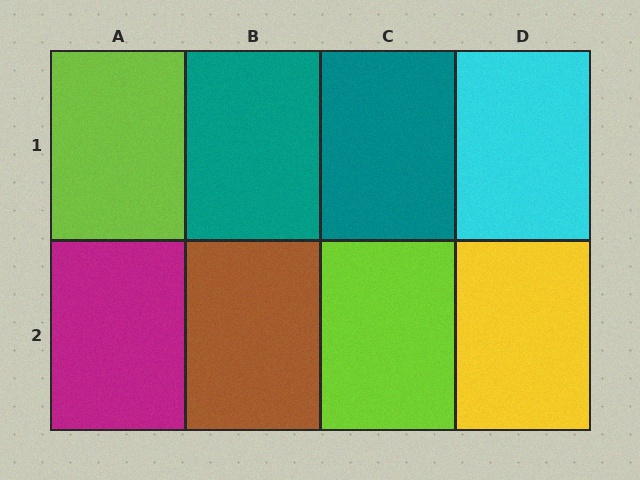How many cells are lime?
2 cells are lime.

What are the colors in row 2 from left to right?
Magenta, brown, lime, yellow.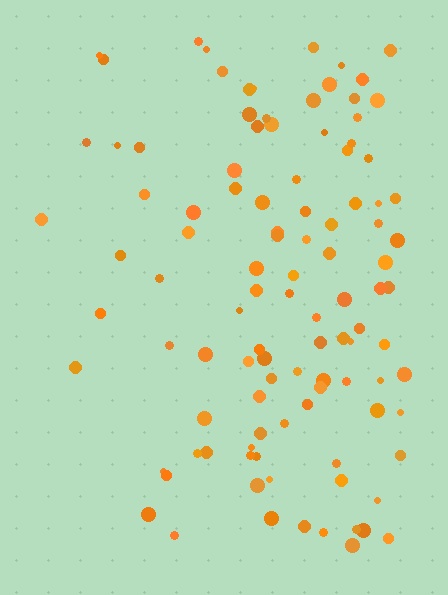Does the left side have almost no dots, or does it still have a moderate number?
Still a moderate number, just noticeably fewer than the right.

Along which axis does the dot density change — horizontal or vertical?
Horizontal.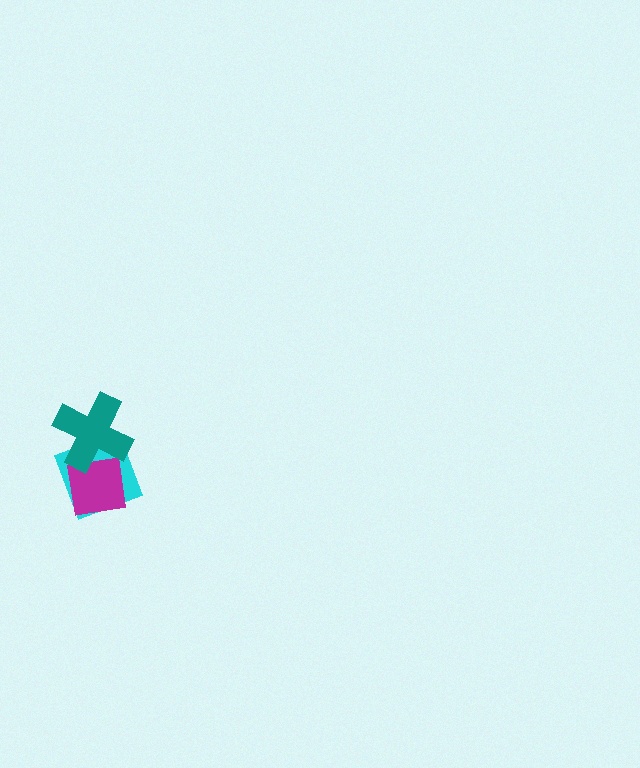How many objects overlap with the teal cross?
2 objects overlap with the teal cross.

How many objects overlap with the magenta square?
2 objects overlap with the magenta square.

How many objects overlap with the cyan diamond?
2 objects overlap with the cyan diamond.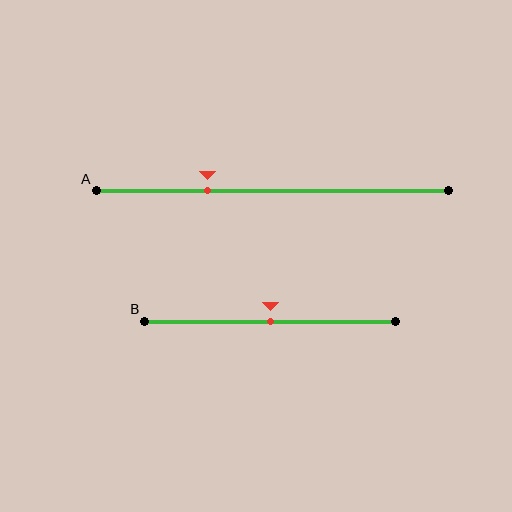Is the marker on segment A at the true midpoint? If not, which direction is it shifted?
No, the marker on segment A is shifted to the left by about 18% of the segment length.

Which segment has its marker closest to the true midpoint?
Segment B has its marker closest to the true midpoint.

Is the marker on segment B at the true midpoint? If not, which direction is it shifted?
Yes, the marker on segment B is at the true midpoint.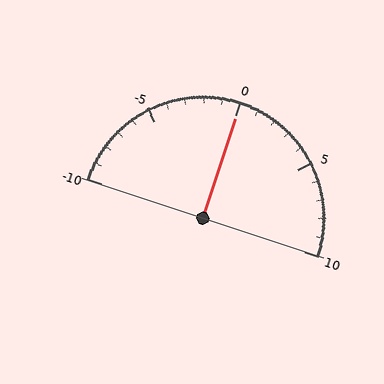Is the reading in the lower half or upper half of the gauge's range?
The reading is in the upper half of the range (-10 to 10).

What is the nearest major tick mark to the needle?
The nearest major tick mark is 0.